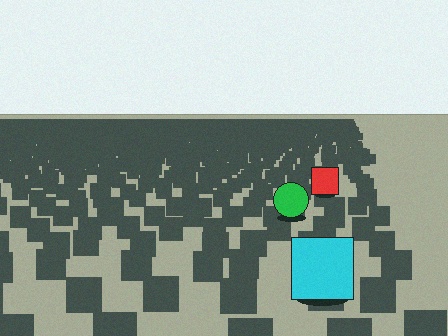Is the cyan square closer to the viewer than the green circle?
Yes. The cyan square is closer — you can tell from the texture gradient: the ground texture is coarser near it.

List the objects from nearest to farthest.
From nearest to farthest: the cyan square, the green circle, the red square.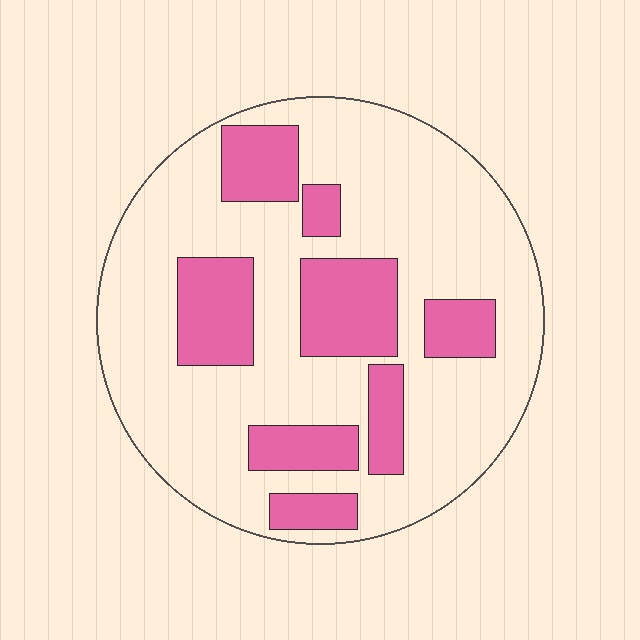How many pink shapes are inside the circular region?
8.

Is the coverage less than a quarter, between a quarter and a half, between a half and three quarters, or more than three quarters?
Between a quarter and a half.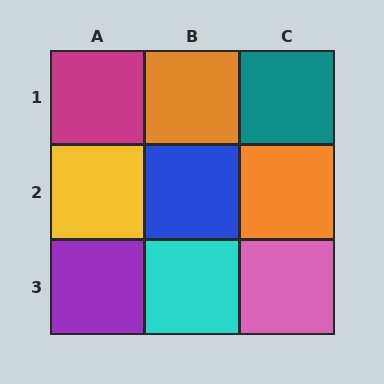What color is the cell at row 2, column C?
Orange.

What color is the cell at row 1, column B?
Orange.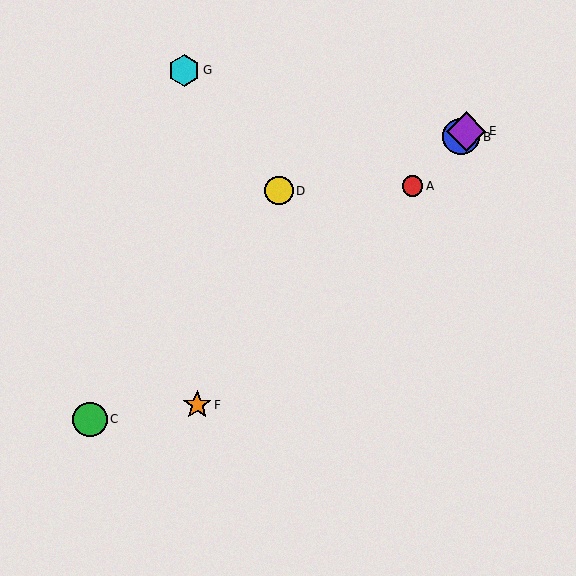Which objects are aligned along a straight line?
Objects A, B, E, F are aligned along a straight line.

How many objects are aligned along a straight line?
4 objects (A, B, E, F) are aligned along a straight line.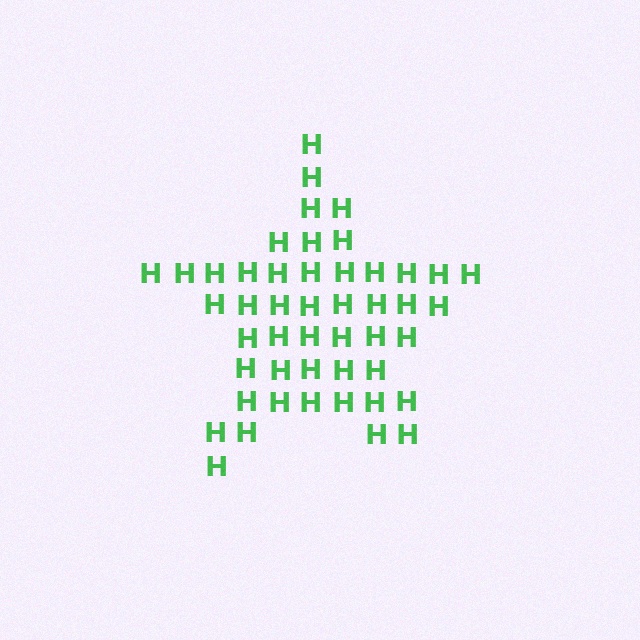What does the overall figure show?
The overall figure shows a star.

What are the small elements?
The small elements are letter H's.